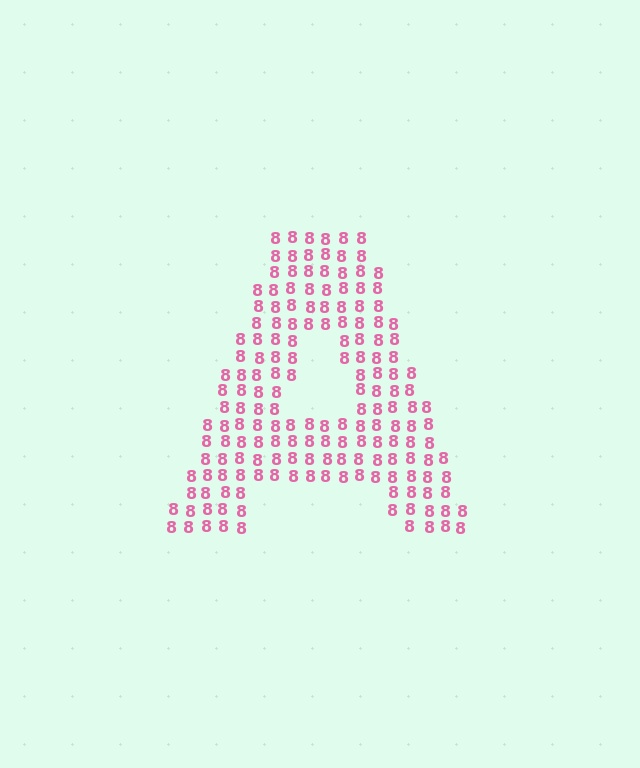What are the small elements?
The small elements are digit 8's.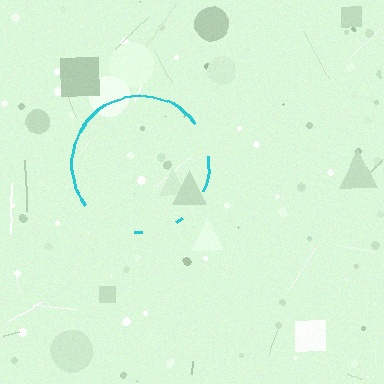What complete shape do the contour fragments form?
The contour fragments form a circle.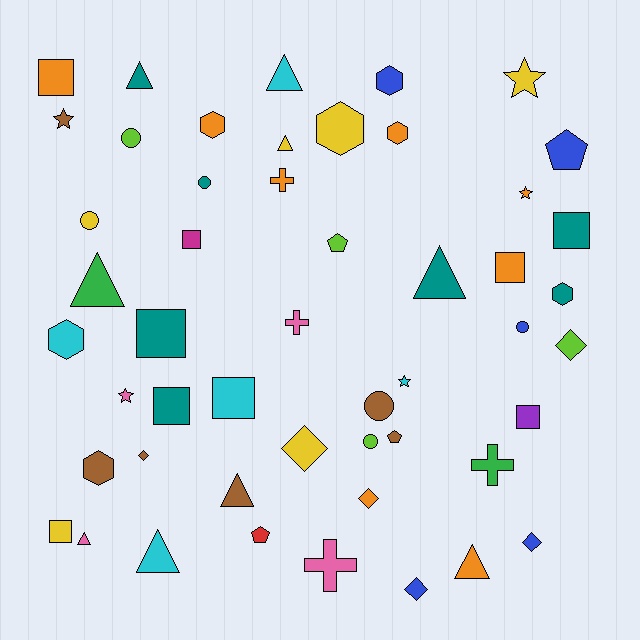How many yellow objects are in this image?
There are 6 yellow objects.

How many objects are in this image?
There are 50 objects.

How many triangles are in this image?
There are 9 triangles.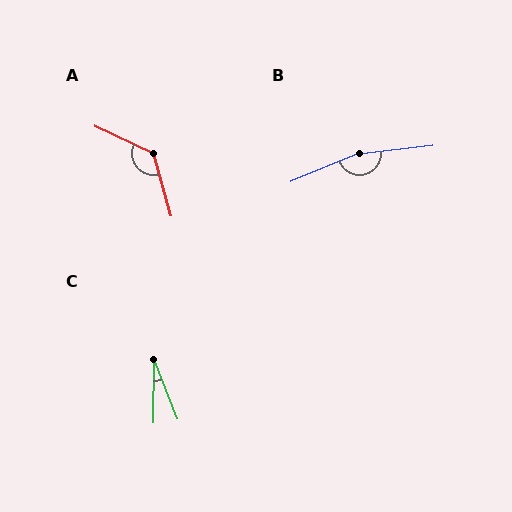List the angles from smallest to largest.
C (22°), A (131°), B (164°).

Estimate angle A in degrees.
Approximately 131 degrees.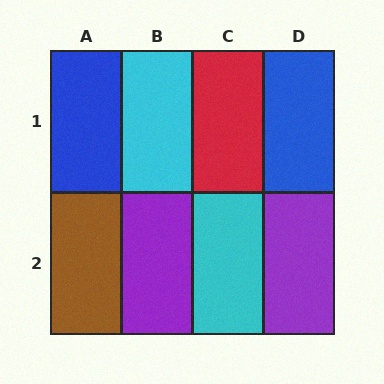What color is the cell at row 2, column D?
Purple.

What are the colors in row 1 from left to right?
Blue, cyan, red, blue.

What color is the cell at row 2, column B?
Purple.